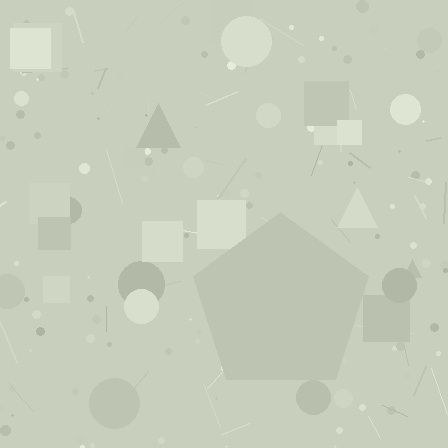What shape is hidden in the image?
A pentagon is hidden in the image.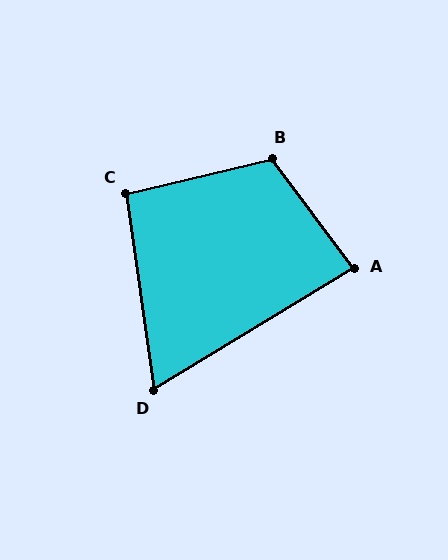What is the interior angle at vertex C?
Approximately 95 degrees (obtuse).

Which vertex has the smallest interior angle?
D, at approximately 67 degrees.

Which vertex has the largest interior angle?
B, at approximately 113 degrees.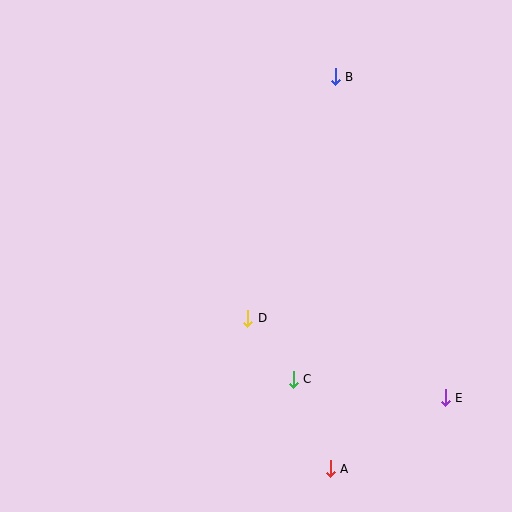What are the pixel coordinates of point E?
Point E is at (445, 398).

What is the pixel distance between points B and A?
The distance between B and A is 392 pixels.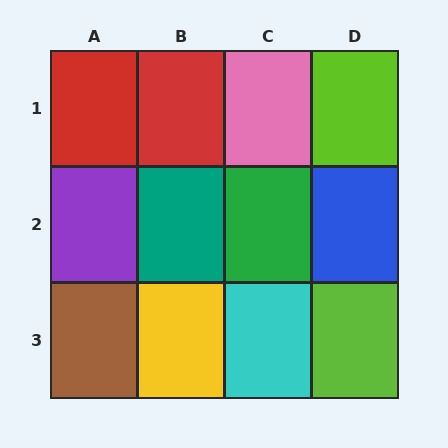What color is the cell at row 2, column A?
Purple.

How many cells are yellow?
1 cell is yellow.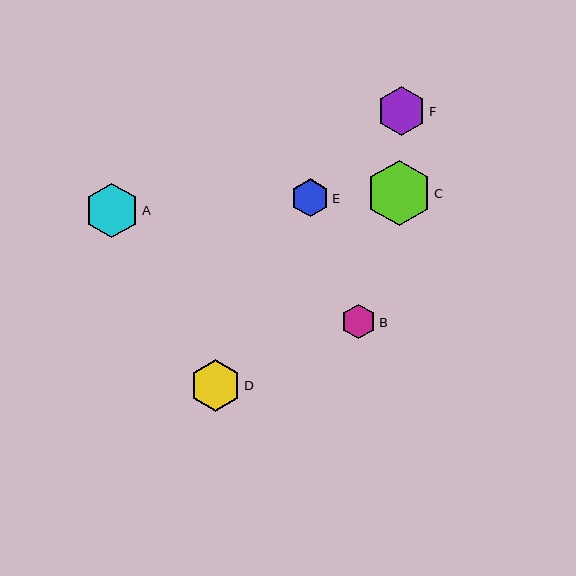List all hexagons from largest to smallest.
From largest to smallest: C, A, D, F, E, B.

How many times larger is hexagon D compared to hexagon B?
Hexagon D is approximately 1.5 times the size of hexagon B.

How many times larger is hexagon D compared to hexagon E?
Hexagon D is approximately 1.4 times the size of hexagon E.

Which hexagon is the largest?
Hexagon C is the largest with a size of approximately 65 pixels.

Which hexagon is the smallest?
Hexagon B is the smallest with a size of approximately 35 pixels.